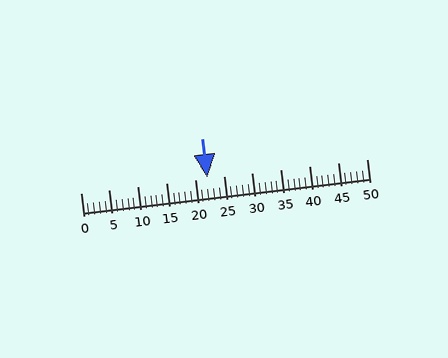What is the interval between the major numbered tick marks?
The major tick marks are spaced 5 units apart.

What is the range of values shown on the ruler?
The ruler shows values from 0 to 50.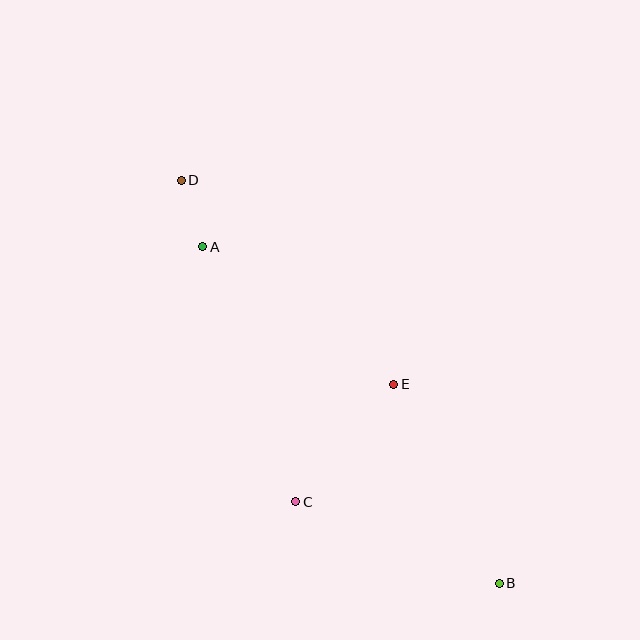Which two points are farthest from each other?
Points B and D are farthest from each other.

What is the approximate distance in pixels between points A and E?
The distance between A and E is approximately 236 pixels.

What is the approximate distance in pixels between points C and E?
The distance between C and E is approximately 153 pixels.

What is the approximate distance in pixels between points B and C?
The distance between B and C is approximately 220 pixels.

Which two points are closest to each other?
Points A and D are closest to each other.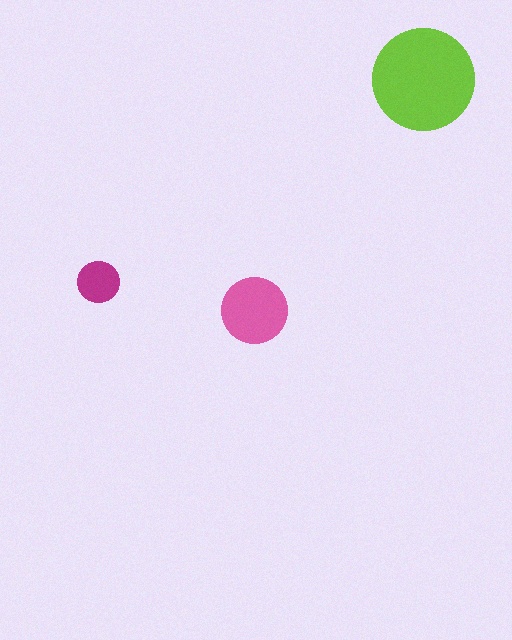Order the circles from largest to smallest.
the lime one, the pink one, the magenta one.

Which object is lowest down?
The pink circle is bottommost.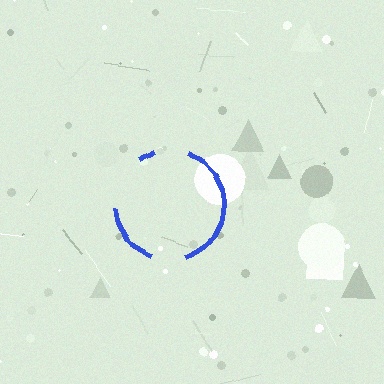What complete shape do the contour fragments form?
The contour fragments form a circle.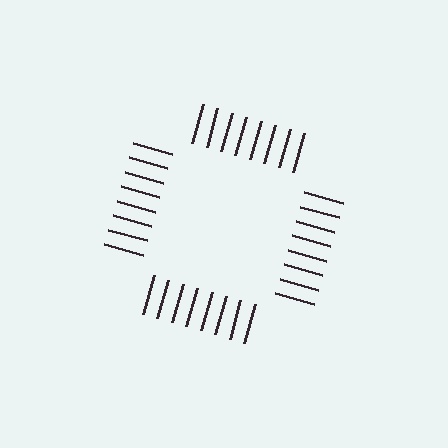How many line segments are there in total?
32 — 8 along each of the 4 edges.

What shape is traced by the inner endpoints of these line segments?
An illusory square — the line segments terminate on its edges but no continuous stroke is drawn.